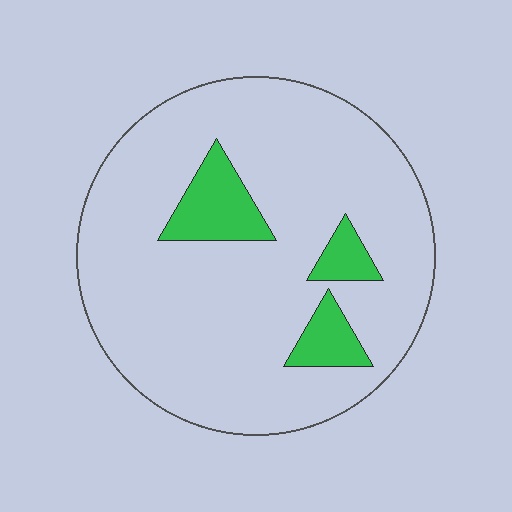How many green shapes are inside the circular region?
3.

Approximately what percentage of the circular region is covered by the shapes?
Approximately 10%.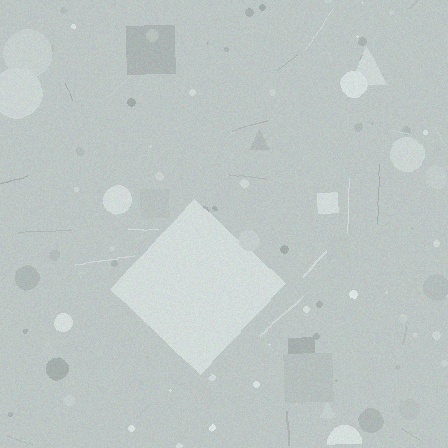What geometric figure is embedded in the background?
A diamond is embedded in the background.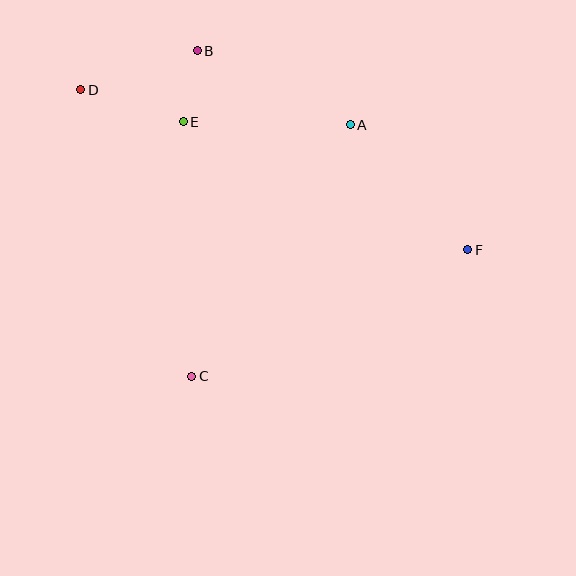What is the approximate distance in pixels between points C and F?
The distance between C and F is approximately 303 pixels.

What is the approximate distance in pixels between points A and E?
The distance between A and E is approximately 167 pixels.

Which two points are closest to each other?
Points B and E are closest to each other.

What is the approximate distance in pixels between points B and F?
The distance between B and F is approximately 336 pixels.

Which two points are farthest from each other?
Points D and F are farthest from each other.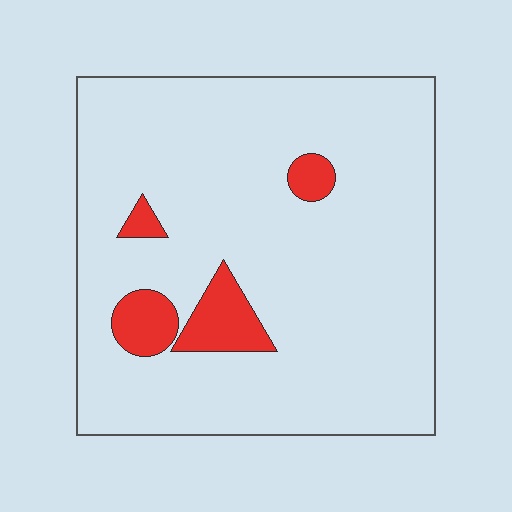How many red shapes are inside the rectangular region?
4.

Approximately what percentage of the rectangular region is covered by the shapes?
Approximately 10%.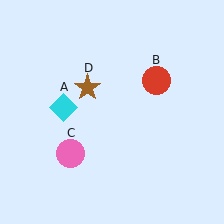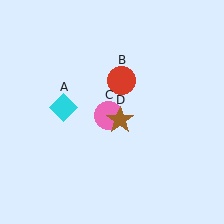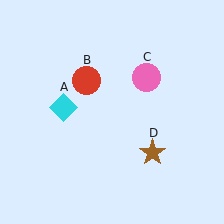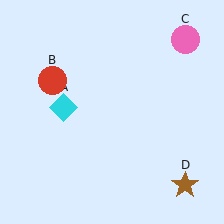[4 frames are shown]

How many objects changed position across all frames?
3 objects changed position: red circle (object B), pink circle (object C), brown star (object D).